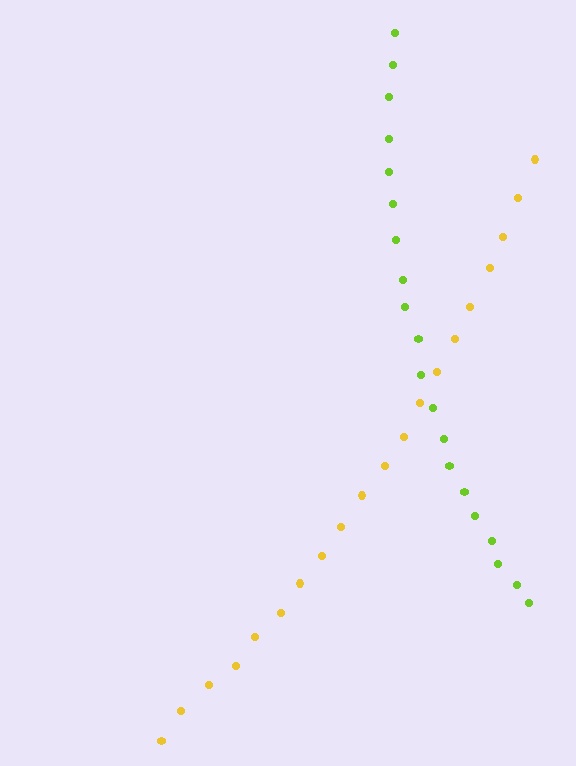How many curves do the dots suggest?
There are 2 distinct paths.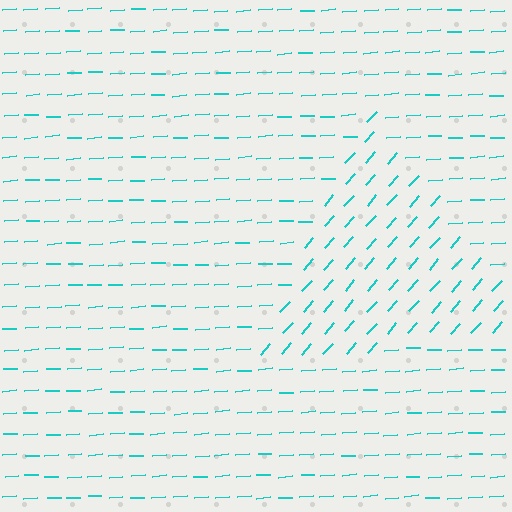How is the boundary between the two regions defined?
The boundary is defined purely by a change in line orientation (approximately 45 degrees difference). All lines are the same color and thickness.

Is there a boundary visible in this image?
Yes, there is a texture boundary formed by a change in line orientation.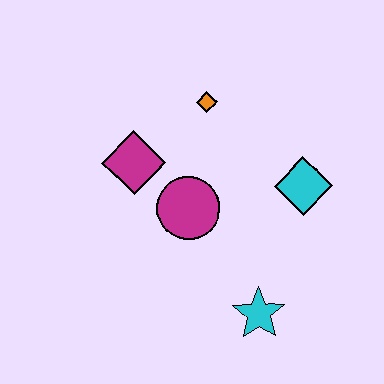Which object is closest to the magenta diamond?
The magenta circle is closest to the magenta diamond.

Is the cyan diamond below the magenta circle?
No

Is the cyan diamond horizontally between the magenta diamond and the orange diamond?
No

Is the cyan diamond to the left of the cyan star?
No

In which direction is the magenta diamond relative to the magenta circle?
The magenta diamond is to the left of the magenta circle.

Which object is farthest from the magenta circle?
The cyan star is farthest from the magenta circle.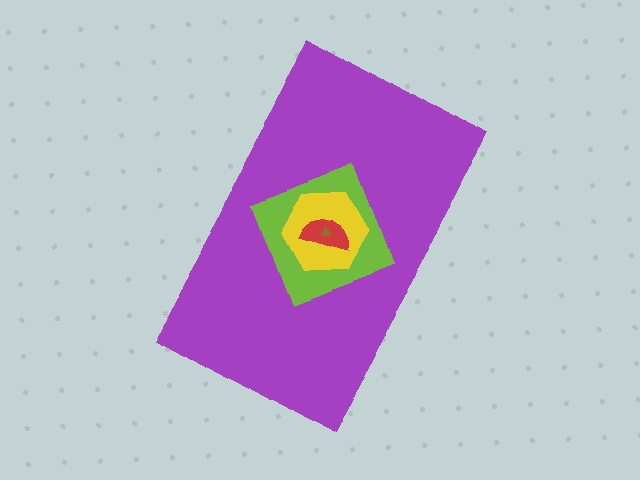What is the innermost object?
The brown triangle.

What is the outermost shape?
The purple rectangle.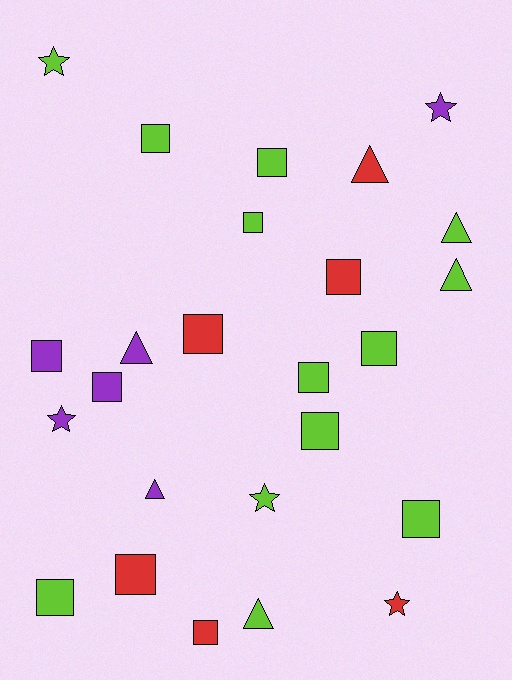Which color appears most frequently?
Lime, with 13 objects.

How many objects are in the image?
There are 25 objects.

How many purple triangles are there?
There are 2 purple triangles.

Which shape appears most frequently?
Square, with 14 objects.